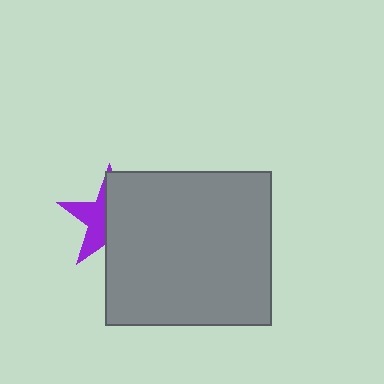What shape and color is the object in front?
The object in front is a gray rectangle.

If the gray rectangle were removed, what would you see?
You would see the complete purple star.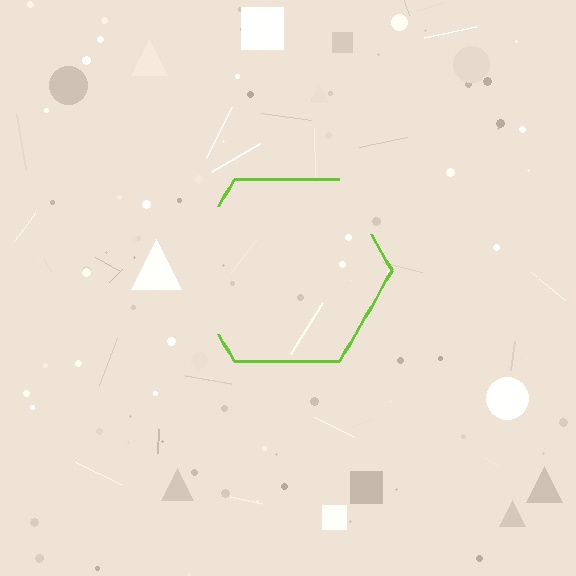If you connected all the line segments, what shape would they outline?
They would outline a hexagon.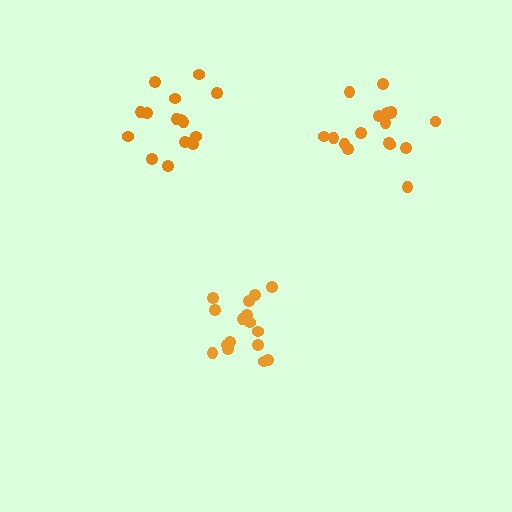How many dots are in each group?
Group 1: 16 dots, Group 2: 17 dots, Group 3: 16 dots (49 total).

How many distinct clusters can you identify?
There are 3 distinct clusters.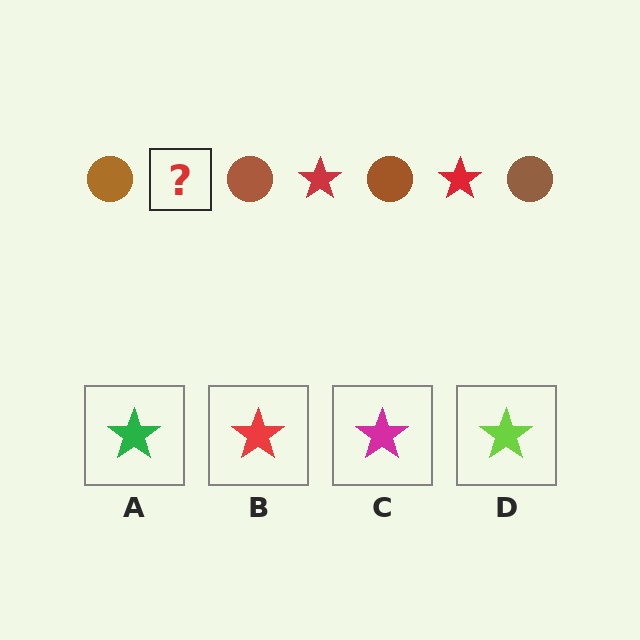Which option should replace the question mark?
Option B.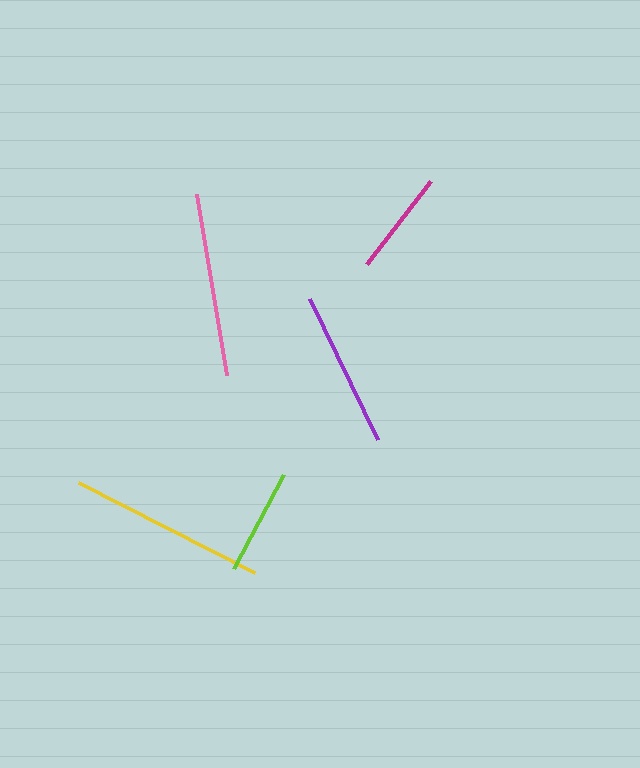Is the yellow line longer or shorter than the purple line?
The yellow line is longer than the purple line.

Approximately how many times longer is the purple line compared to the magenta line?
The purple line is approximately 1.5 times the length of the magenta line.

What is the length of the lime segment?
The lime segment is approximately 106 pixels long.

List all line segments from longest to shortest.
From longest to shortest: yellow, pink, purple, lime, magenta.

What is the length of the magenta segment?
The magenta segment is approximately 105 pixels long.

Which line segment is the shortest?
The magenta line is the shortest at approximately 105 pixels.